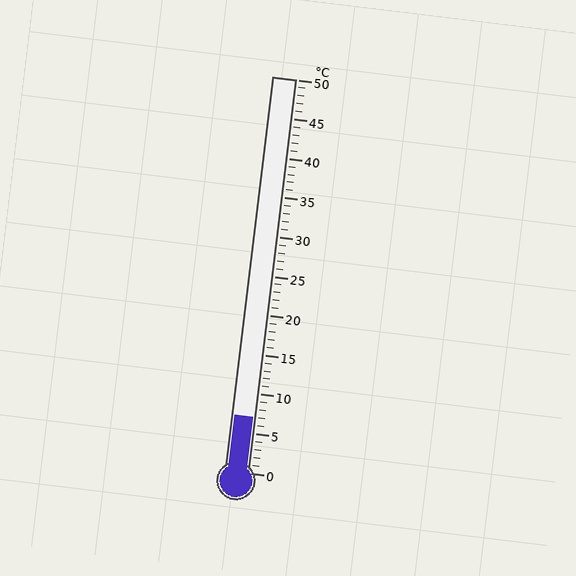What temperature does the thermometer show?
The thermometer shows approximately 7°C.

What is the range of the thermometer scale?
The thermometer scale ranges from 0°C to 50°C.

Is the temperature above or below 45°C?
The temperature is below 45°C.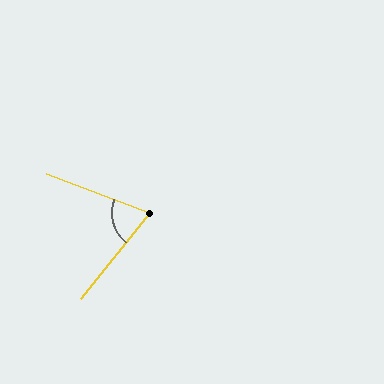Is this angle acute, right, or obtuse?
It is acute.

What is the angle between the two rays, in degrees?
Approximately 72 degrees.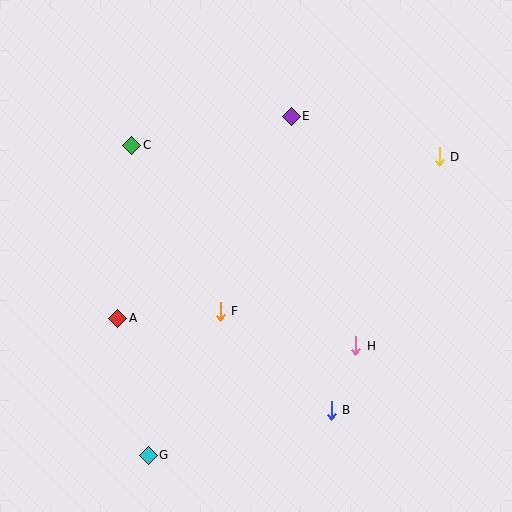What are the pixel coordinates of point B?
Point B is at (331, 410).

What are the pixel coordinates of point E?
Point E is at (291, 116).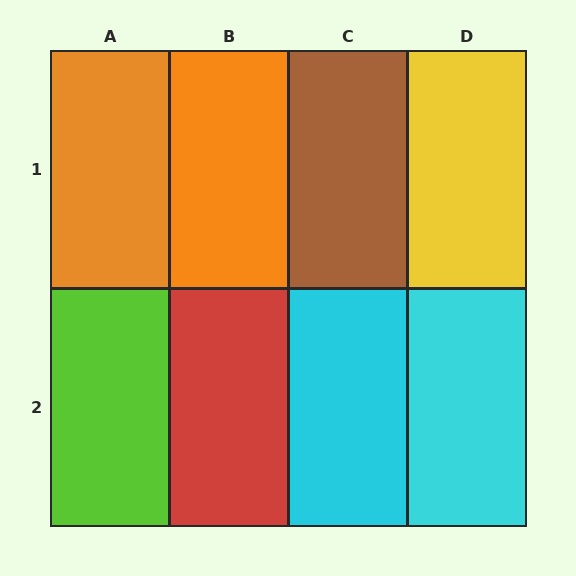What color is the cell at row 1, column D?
Yellow.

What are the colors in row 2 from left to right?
Lime, red, cyan, cyan.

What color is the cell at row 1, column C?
Brown.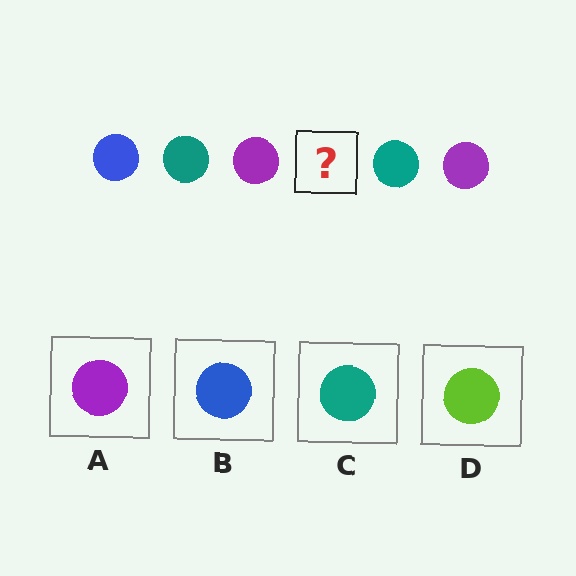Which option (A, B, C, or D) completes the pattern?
B.